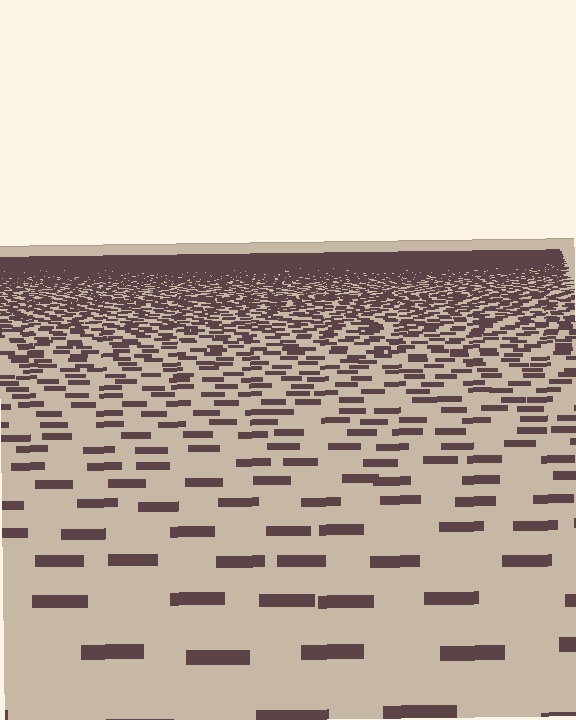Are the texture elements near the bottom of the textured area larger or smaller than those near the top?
Larger. Near the bottom, elements are closer to the viewer and appear at a bigger on-screen size.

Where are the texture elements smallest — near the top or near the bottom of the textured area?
Near the top.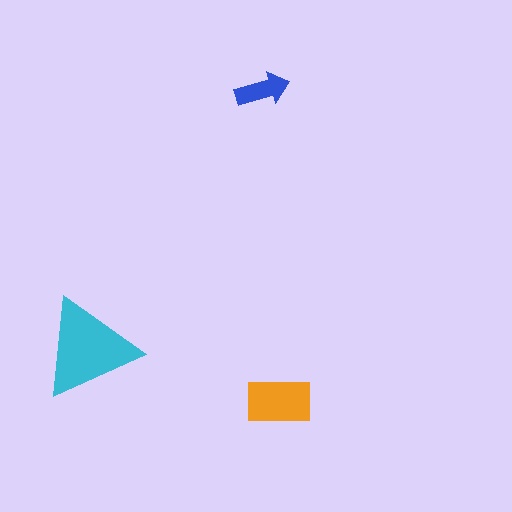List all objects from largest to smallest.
The cyan triangle, the orange rectangle, the blue arrow.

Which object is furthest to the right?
The orange rectangle is rightmost.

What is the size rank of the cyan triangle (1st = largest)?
1st.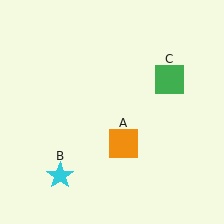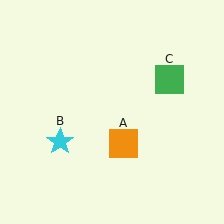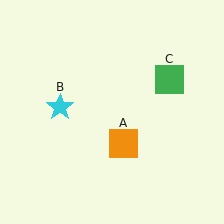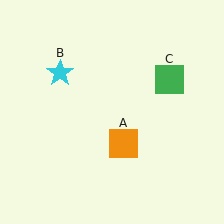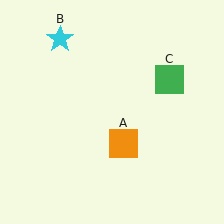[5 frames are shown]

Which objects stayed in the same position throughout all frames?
Orange square (object A) and green square (object C) remained stationary.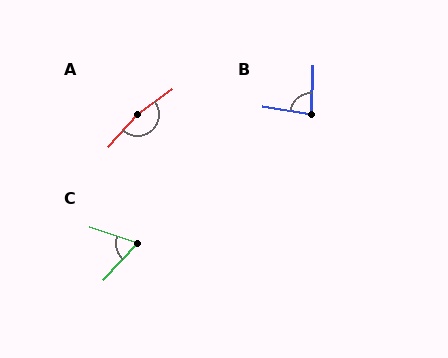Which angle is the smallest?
C, at approximately 65 degrees.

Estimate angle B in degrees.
Approximately 82 degrees.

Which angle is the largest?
A, at approximately 169 degrees.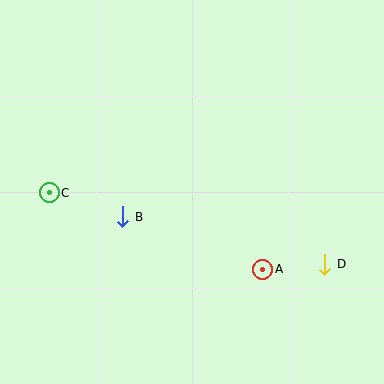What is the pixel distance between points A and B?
The distance between A and B is 149 pixels.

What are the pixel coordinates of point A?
Point A is at (263, 269).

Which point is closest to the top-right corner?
Point D is closest to the top-right corner.